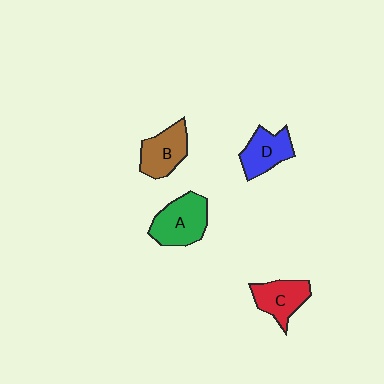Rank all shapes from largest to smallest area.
From largest to smallest: A (green), B (brown), C (red), D (blue).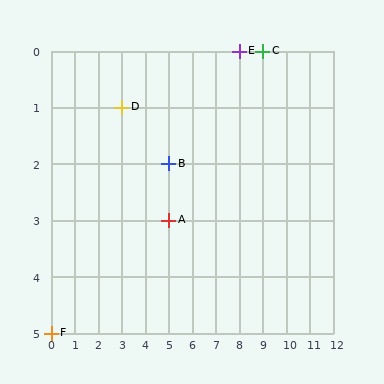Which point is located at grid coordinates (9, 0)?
Point C is at (9, 0).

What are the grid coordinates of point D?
Point D is at grid coordinates (3, 1).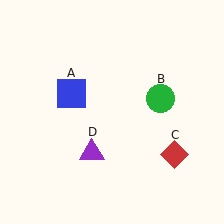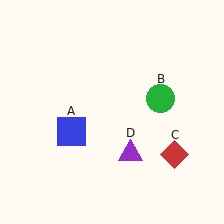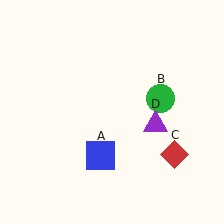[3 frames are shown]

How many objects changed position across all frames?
2 objects changed position: blue square (object A), purple triangle (object D).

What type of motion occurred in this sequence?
The blue square (object A), purple triangle (object D) rotated counterclockwise around the center of the scene.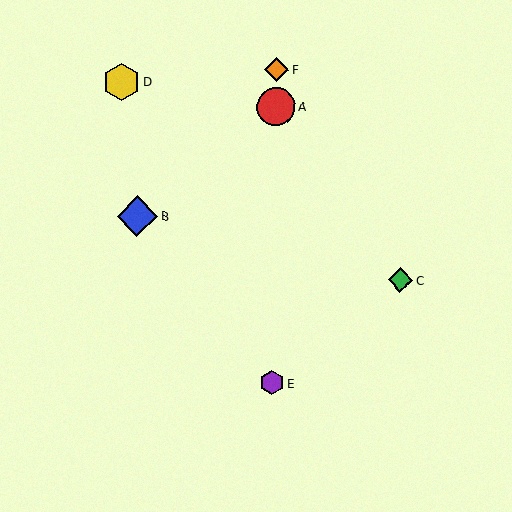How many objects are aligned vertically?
3 objects (A, E, F) are aligned vertically.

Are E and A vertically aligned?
Yes, both are at x≈272.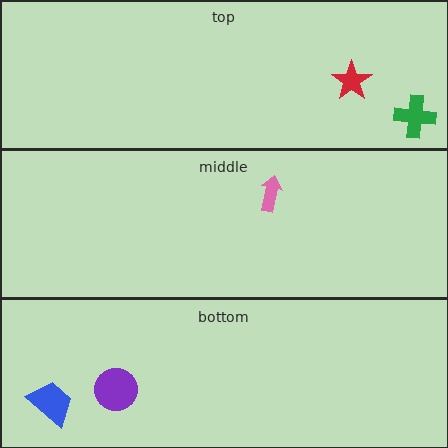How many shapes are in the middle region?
1.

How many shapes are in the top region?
2.